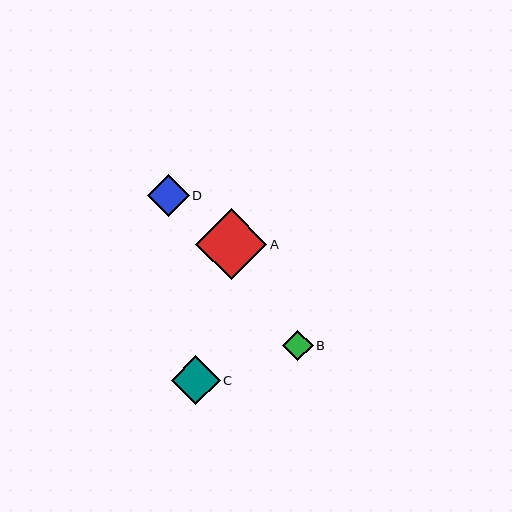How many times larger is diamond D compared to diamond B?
Diamond D is approximately 1.4 times the size of diamond B.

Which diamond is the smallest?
Diamond B is the smallest with a size of approximately 31 pixels.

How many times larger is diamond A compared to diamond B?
Diamond A is approximately 2.3 times the size of diamond B.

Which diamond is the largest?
Diamond A is the largest with a size of approximately 71 pixels.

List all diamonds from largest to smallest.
From largest to smallest: A, C, D, B.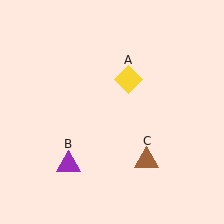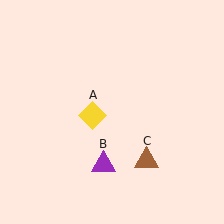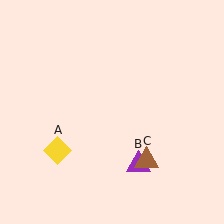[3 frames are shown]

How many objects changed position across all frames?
2 objects changed position: yellow diamond (object A), purple triangle (object B).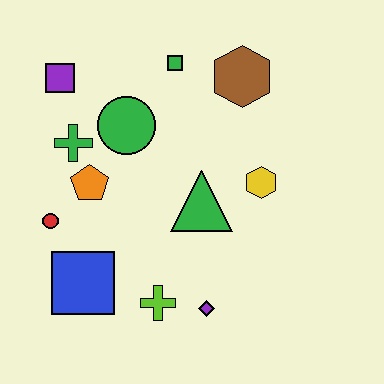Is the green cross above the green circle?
No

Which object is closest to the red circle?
The orange pentagon is closest to the red circle.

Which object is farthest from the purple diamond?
The purple square is farthest from the purple diamond.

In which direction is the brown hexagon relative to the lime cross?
The brown hexagon is above the lime cross.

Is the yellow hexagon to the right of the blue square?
Yes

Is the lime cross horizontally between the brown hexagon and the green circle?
Yes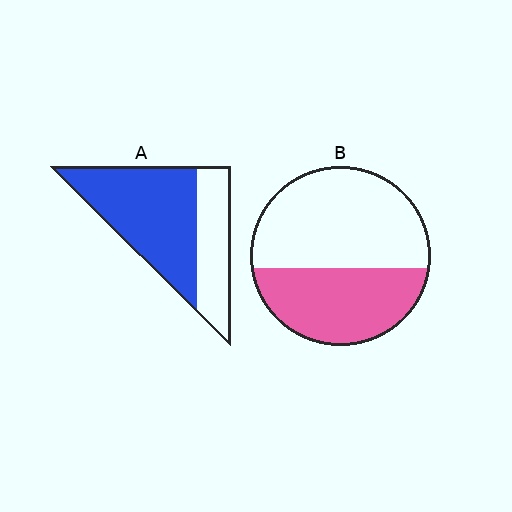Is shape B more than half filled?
No.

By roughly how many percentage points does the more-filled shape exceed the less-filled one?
By roughly 25 percentage points (A over B).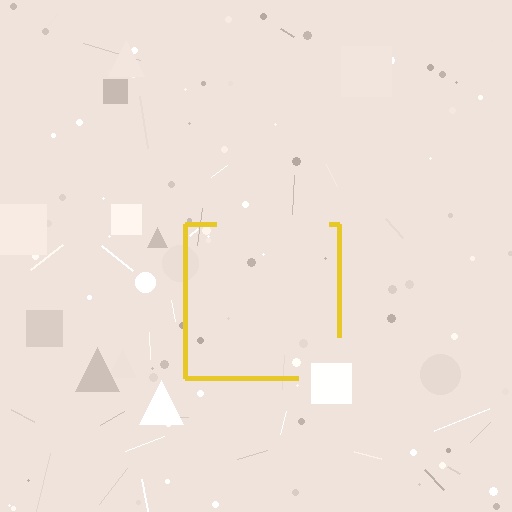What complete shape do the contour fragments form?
The contour fragments form a square.